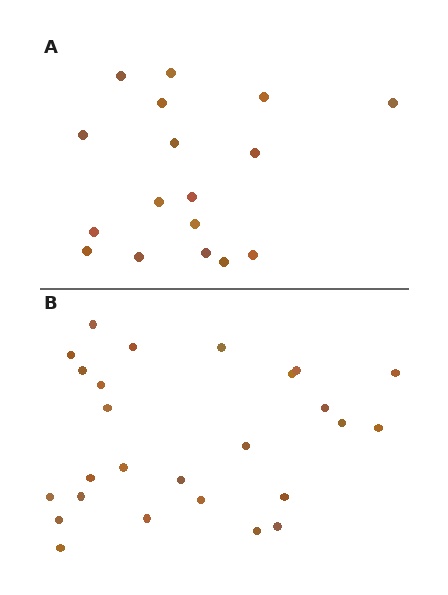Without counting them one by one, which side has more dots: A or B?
Region B (the bottom region) has more dots.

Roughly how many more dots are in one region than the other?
Region B has roughly 8 or so more dots than region A.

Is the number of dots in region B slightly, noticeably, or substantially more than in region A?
Region B has substantially more. The ratio is roughly 1.5 to 1.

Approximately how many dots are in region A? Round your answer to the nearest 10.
About 20 dots. (The exact count is 17, which rounds to 20.)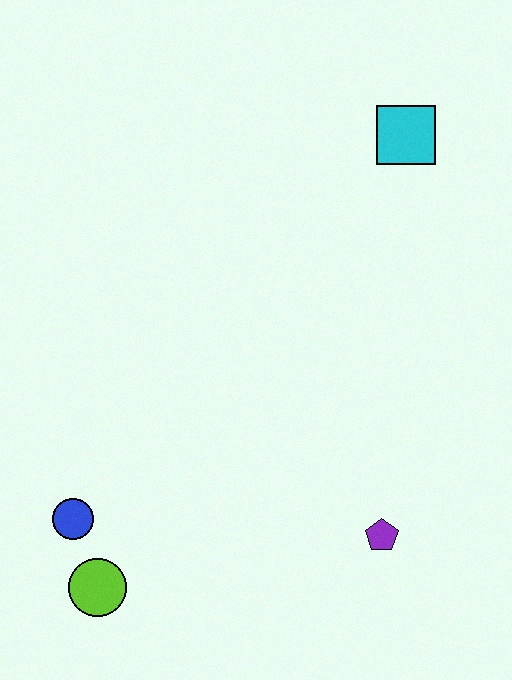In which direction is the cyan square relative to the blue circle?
The cyan square is above the blue circle.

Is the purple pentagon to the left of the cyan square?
Yes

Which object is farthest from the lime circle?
The cyan square is farthest from the lime circle.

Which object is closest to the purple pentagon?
The lime circle is closest to the purple pentagon.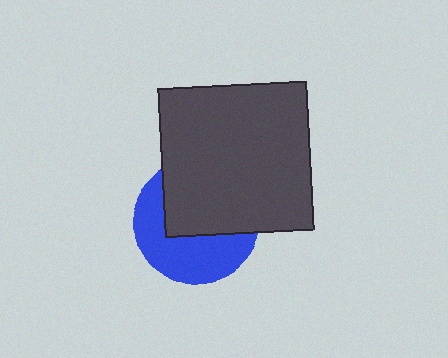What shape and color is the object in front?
The object in front is a dark gray square.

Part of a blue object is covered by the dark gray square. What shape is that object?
It is a circle.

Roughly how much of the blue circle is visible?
About half of it is visible (roughly 47%).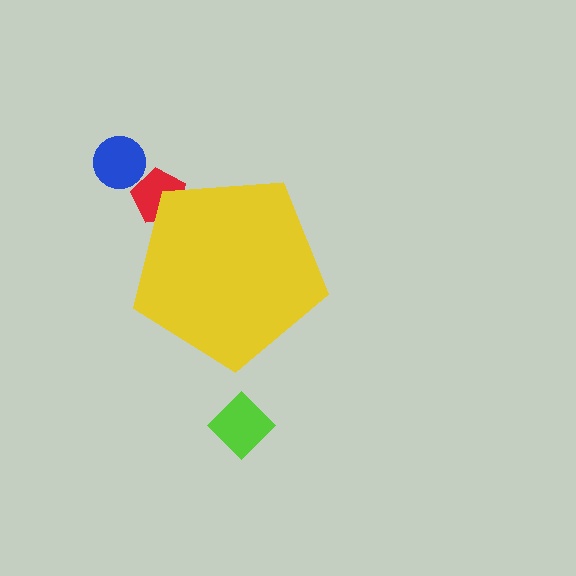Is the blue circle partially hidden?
No, the blue circle is fully visible.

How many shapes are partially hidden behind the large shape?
1 shape is partially hidden.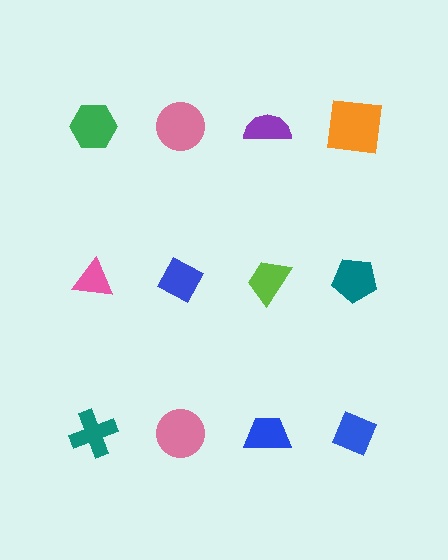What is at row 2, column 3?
A lime trapezoid.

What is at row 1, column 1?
A green hexagon.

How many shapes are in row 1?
4 shapes.